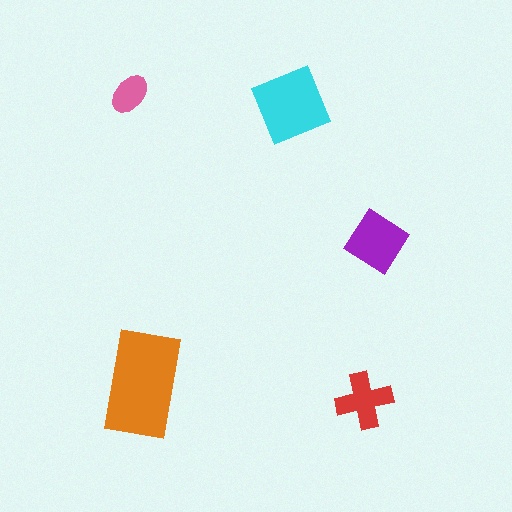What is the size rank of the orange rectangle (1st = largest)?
1st.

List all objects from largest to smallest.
The orange rectangle, the cyan square, the purple diamond, the red cross, the pink ellipse.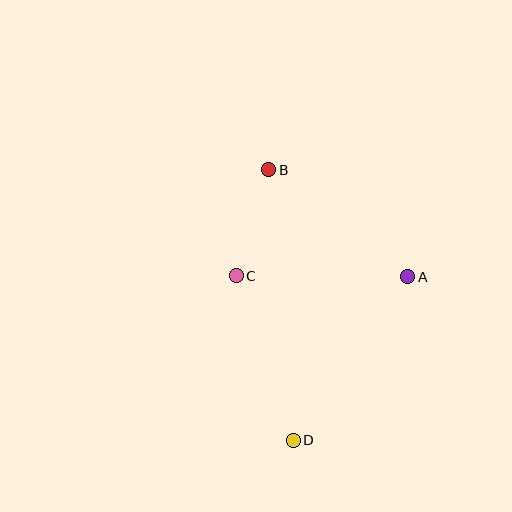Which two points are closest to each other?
Points B and C are closest to each other.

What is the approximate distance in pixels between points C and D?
The distance between C and D is approximately 174 pixels.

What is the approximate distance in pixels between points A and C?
The distance between A and C is approximately 171 pixels.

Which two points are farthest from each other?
Points B and D are farthest from each other.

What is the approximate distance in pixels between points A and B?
The distance between A and B is approximately 175 pixels.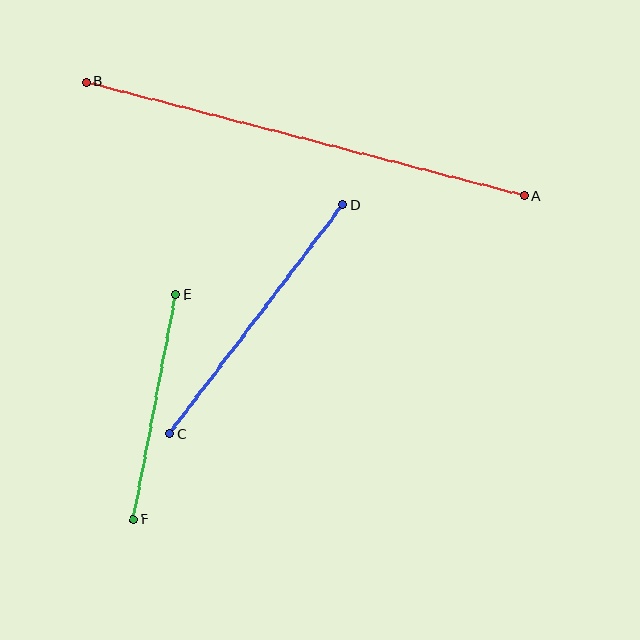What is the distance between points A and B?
The distance is approximately 453 pixels.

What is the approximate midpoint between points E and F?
The midpoint is at approximately (155, 407) pixels.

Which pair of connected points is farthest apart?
Points A and B are farthest apart.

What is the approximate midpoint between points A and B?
The midpoint is at approximately (305, 139) pixels.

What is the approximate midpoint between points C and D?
The midpoint is at approximately (256, 319) pixels.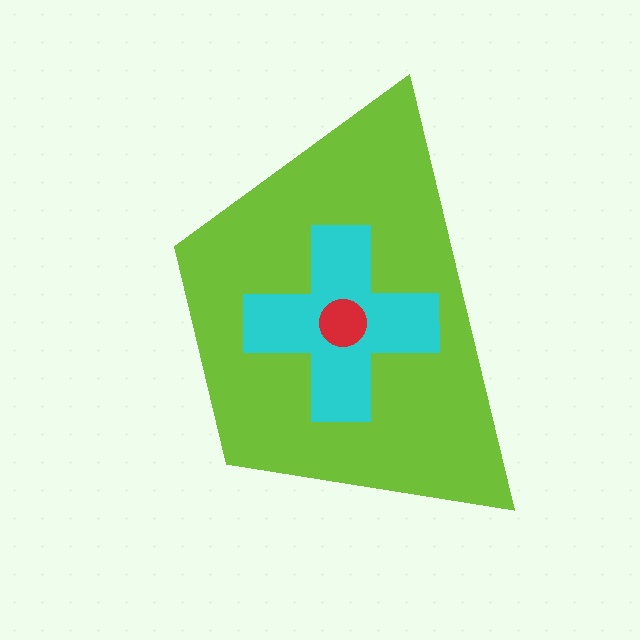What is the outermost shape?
The lime trapezoid.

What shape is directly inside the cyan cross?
The red circle.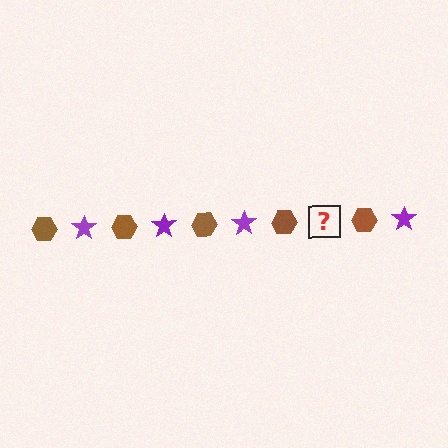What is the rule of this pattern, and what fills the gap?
The rule is that the pattern alternates between brown hexagon and purple star. The gap should be filled with a purple star.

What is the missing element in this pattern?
The missing element is a purple star.